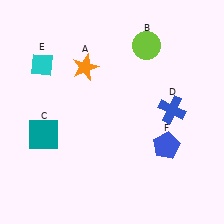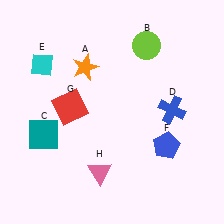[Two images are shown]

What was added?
A red square (G), a pink triangle (H) were added in Image 2.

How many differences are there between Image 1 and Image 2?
There are 2 differences between the two images.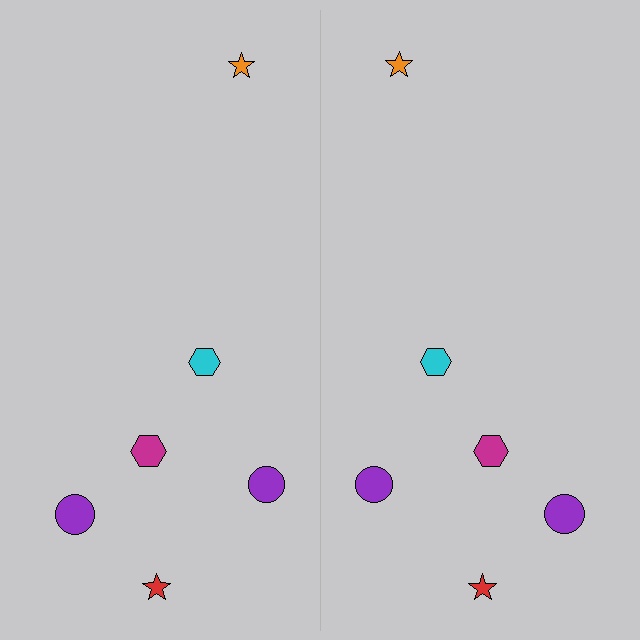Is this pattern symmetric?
Yes, this pattern has bilateral (reflection) symmetry.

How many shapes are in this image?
There are 12 shapes in this image.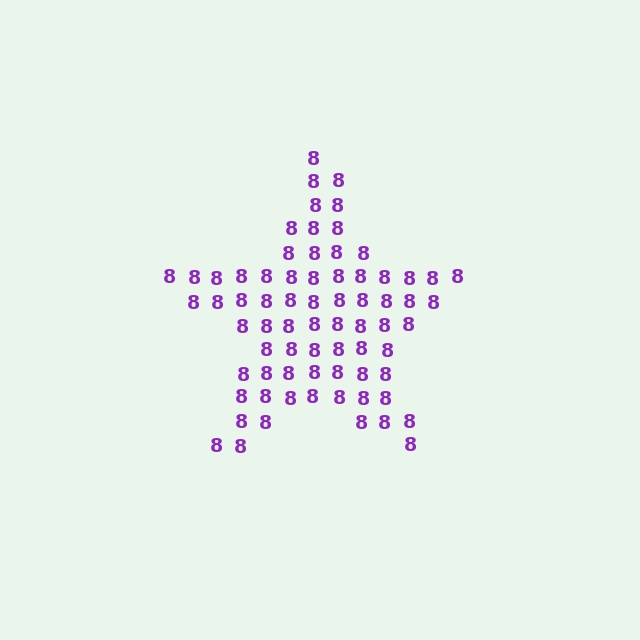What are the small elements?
The small elements are digit 8's.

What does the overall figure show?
The overall figure shows a star.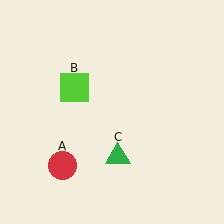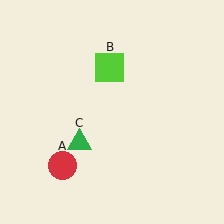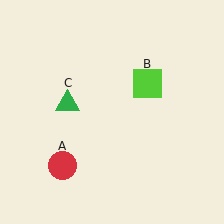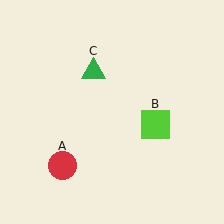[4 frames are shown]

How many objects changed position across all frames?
2 objects changed position: lime square (object B), green triangle (object C).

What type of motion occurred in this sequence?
The lime square (object B), green triangle (object C) rotated clockwise around the center of the scene.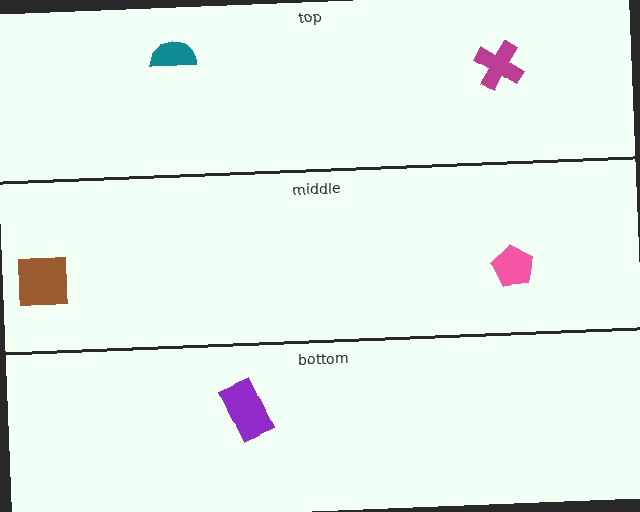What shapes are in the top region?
The magenta cross, the teal semicircle.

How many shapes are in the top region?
2.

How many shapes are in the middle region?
2.